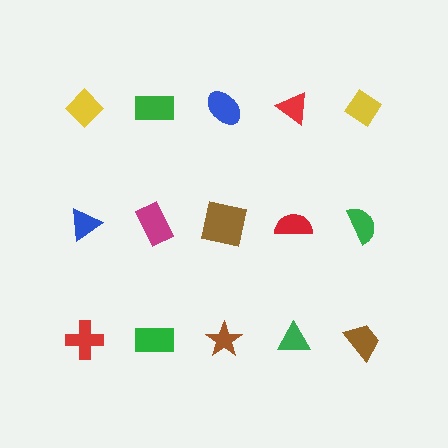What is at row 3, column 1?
A red cross.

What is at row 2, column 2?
A magenta rectangle.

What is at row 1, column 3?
A blue ellipse.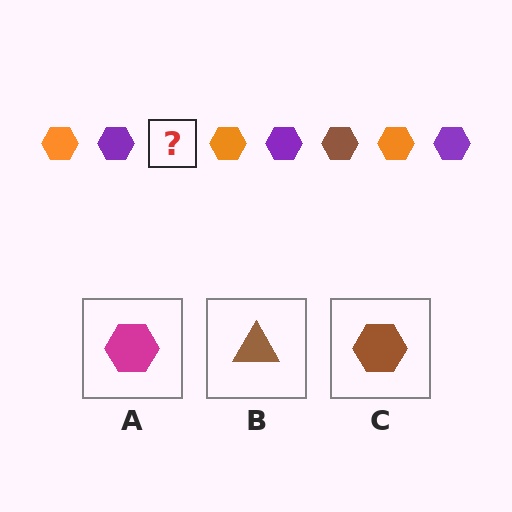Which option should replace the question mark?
Option C.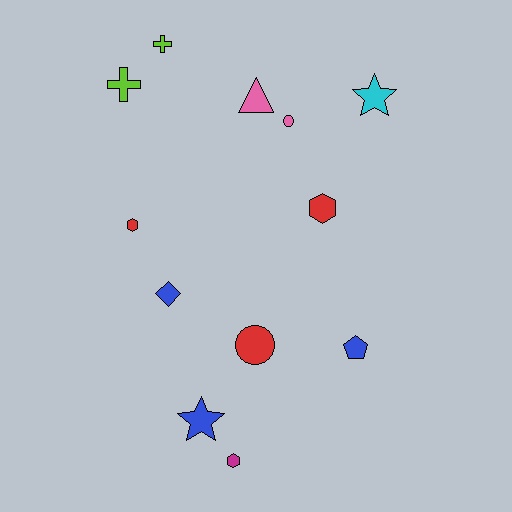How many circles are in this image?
There are 2 circles.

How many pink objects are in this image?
There are 2 pink objects.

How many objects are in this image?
There are 12 objects.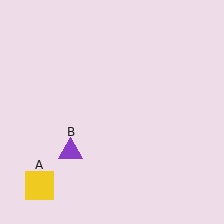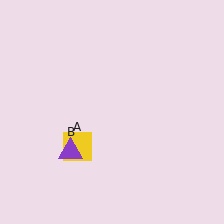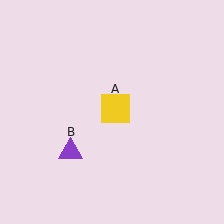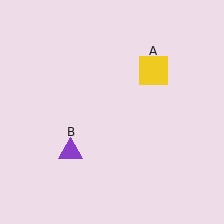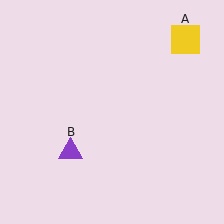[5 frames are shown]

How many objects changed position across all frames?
1 object changed position: yellow square (object A).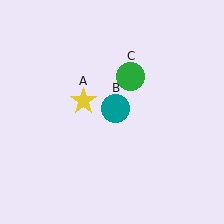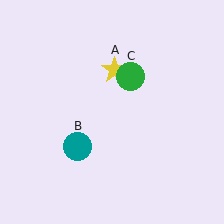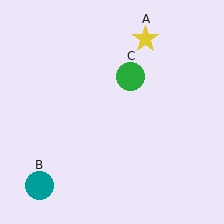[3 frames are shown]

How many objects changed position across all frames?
2 objects changed position: yellow star (object A), teal circle (object B).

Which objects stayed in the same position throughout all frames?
Green circle (object C) remained stationary.